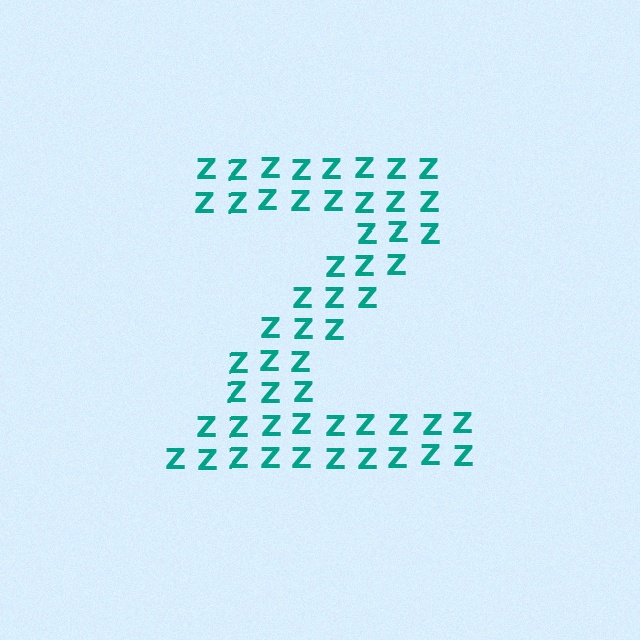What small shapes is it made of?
It is made of small letter Z's.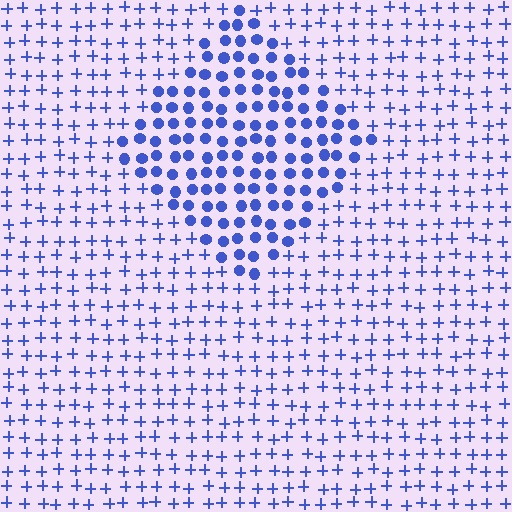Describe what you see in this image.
The image is filled with small blue elements arranged in a uniform grid. A diamond-shaped region contains circles, while the surrounding area contains plus signs. The boundary is defined purely by the change in element shape.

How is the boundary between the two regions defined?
The boundary is defined by a change in element shape: circles inside vs. plus signs outside. All elements share the same color and spacing.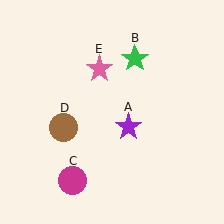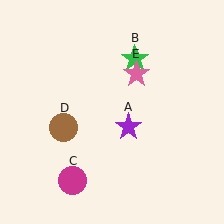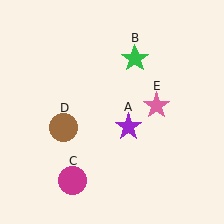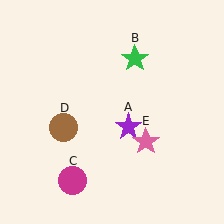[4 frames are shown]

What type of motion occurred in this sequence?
The pink star (object E) rotated clockwise around the center of the scene.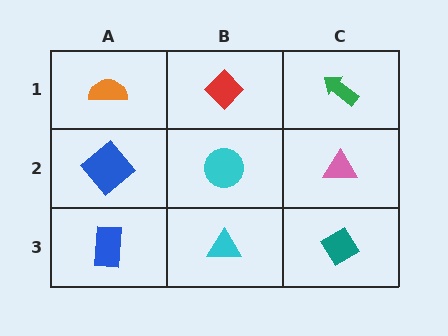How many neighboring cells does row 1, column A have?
2.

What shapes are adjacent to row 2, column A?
An orange semicircle (row 1, column A), a blue rectangle (row 3, column A), a cyan circle (row 2, column B).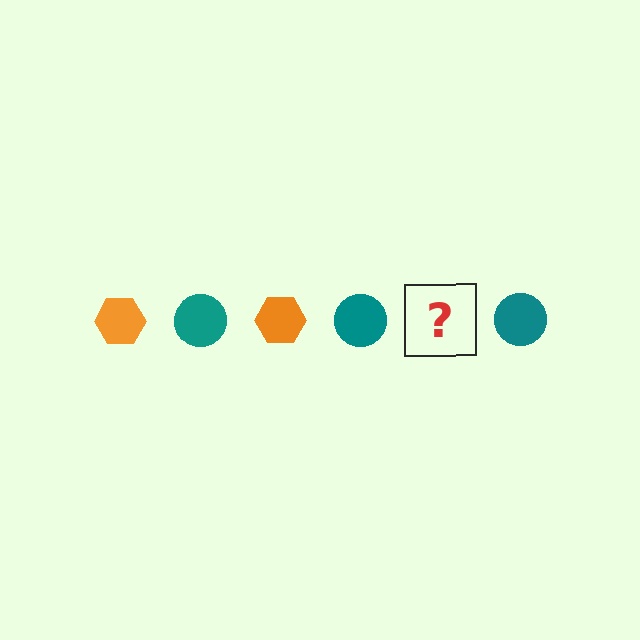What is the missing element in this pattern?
The missing element is an orange hexagon.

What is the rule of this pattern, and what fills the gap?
The rule is that the pattern alternates between orange hexagon and teal circle. The gap should be filled with an orange hexagon.